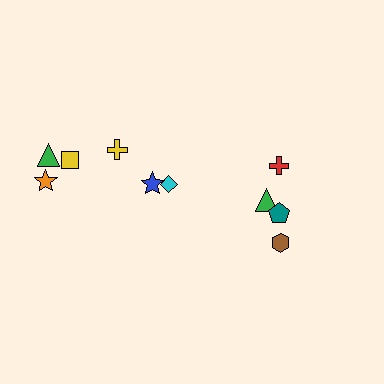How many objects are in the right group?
There are 4 objects.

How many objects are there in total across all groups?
There are 10 objects.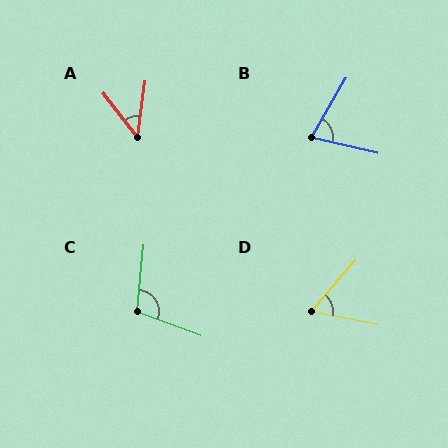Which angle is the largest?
C, at approximately 104 degrees.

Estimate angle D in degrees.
Approximately 60 degrees.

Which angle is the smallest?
A, at approximately 46 degrees.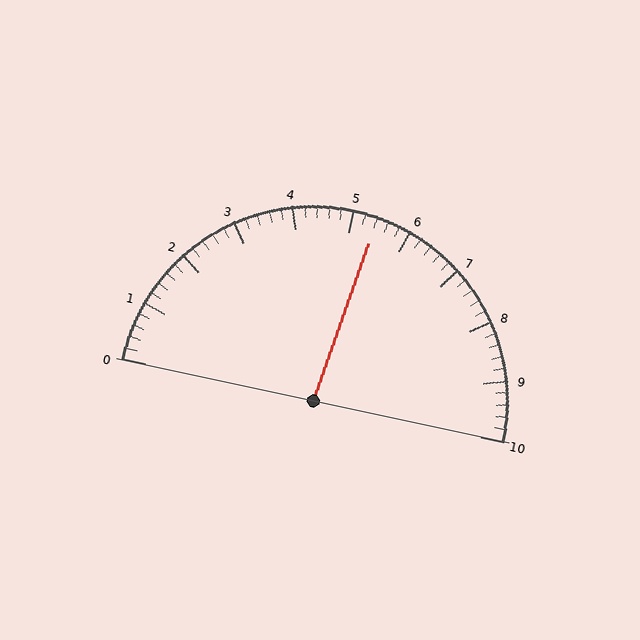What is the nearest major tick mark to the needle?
The nearest major tick mark is 5.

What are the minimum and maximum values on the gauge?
The gauge ranges from 0 to 10.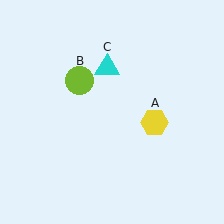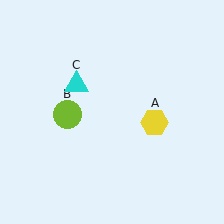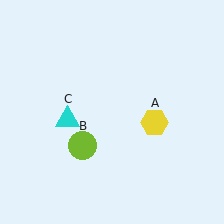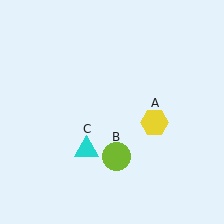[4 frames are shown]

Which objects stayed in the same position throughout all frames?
Yellow hexagon (object A) remained stationary.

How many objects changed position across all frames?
2 objects changed position: lime circle (object B), cyan triangle (object C).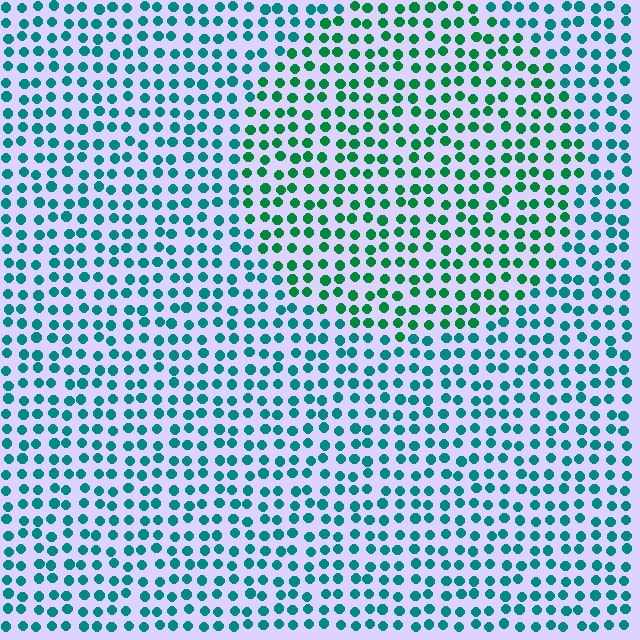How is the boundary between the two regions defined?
The boundary is defined purely by a slight shift in hue (about 31 degrees). Spacing, size, and orientation are identical on both sides.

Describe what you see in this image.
The image is filled with small teal elements in a uniform arrangement. A circle-shaped region is visible where the elements are tinted to a slightly different hue, forming a subtle color boundary.